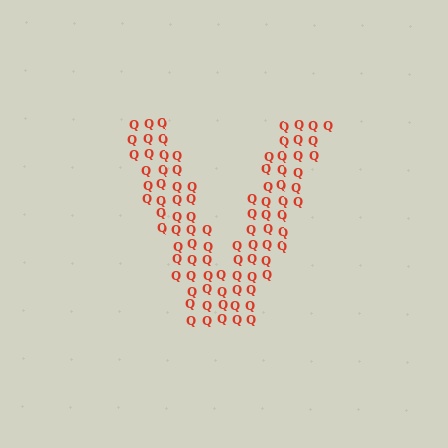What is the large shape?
The large shape is the letter V.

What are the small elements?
The small elements are letter Q's.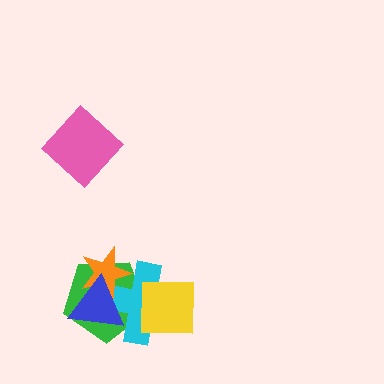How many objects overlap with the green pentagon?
4 objects overlap with the green pentagon.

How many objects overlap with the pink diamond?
0 objects overlap with the pink diamond.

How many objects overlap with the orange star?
3 objects overlap with the orange star.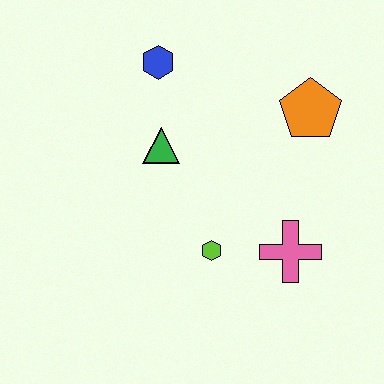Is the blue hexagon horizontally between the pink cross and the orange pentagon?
No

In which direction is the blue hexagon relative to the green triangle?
The blue hexagon is above the green triangle.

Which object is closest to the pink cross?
The lime hexagon is closest to the pink cross.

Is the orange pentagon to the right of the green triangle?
Yes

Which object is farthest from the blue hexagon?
The pink cross is farthest from the blue hexagon.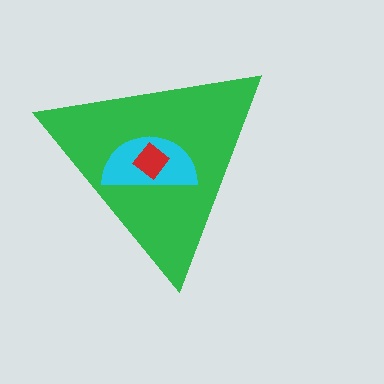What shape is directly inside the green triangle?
The cyan semicircle.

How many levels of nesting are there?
3.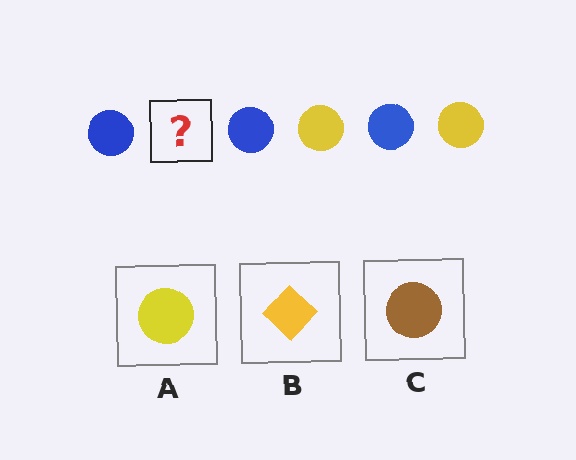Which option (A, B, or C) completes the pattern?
A.